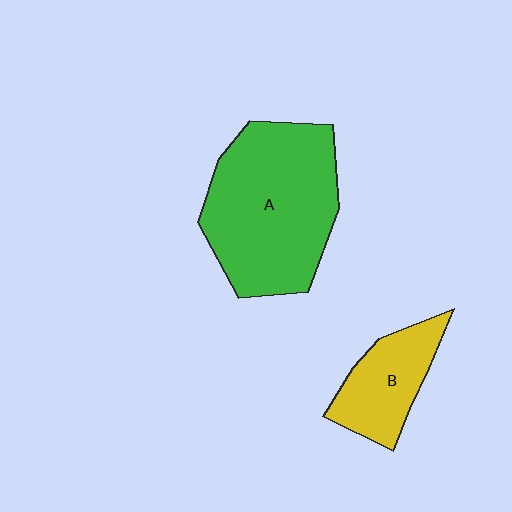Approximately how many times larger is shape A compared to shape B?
Approximately 2.3 times.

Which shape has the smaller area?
Shape B (yellow).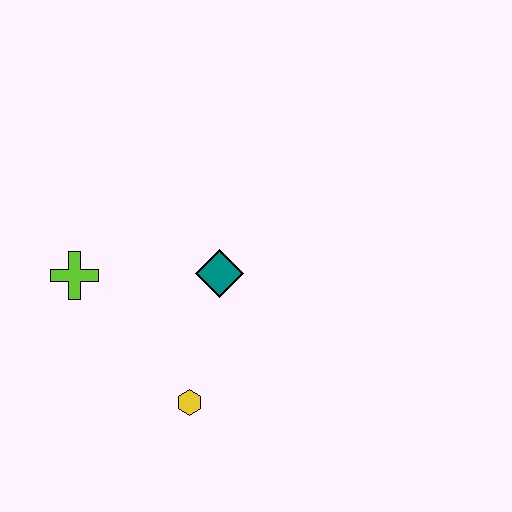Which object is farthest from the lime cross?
The yellow hexagon is farthest from the lime cross.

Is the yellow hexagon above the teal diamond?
No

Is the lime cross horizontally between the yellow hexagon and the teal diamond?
No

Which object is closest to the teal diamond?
The yellow hexagon is closest to the teal diamond.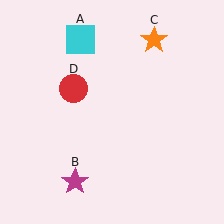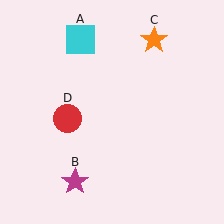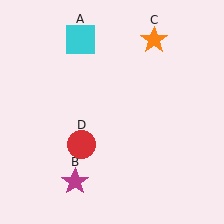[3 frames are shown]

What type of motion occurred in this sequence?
The red circle (object D) rotated counterclockwise around the center of the scene.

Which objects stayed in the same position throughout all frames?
Cyan square (object A) and magenta star (object B) and orange star (object C) remained stationary.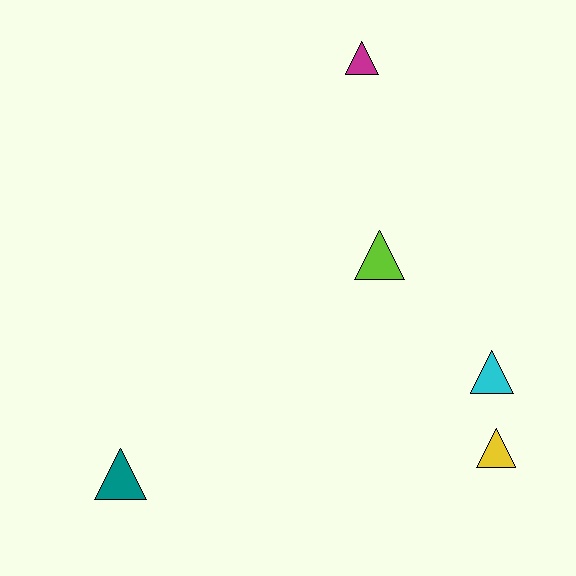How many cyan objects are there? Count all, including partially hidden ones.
There is 1 cyan object.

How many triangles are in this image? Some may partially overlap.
There are 5 triangles.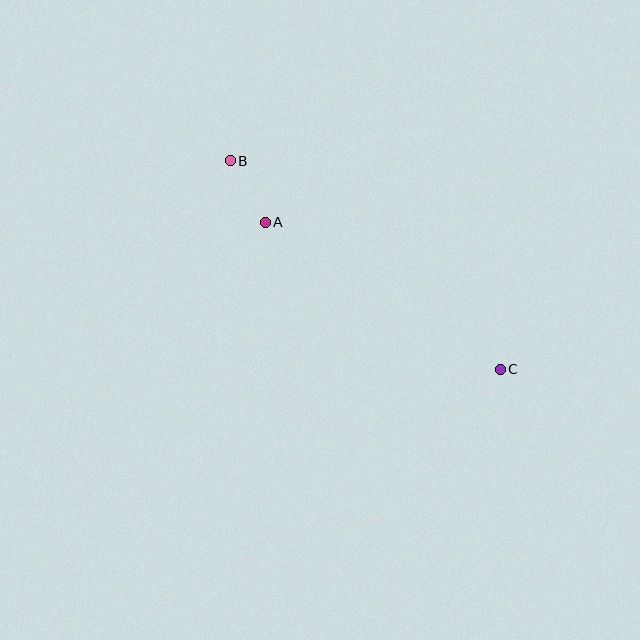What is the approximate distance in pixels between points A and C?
The distance between A and C is approximately 277 pixels.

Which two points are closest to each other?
Points A and B are closest to each other.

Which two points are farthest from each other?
Points B and C are farthest from each other.